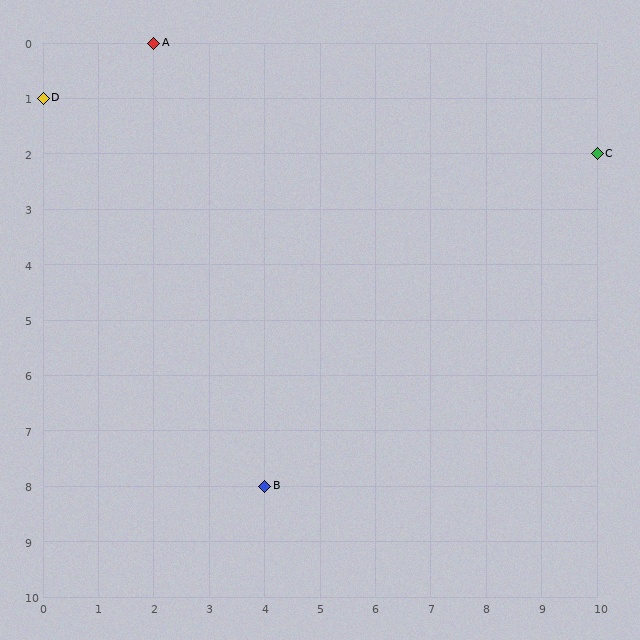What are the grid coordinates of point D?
Point D is at grid coordinates (0, 1).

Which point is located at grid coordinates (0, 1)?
Point D is at (0, 1).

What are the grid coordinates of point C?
Point C is at grid coordinates (10, 2).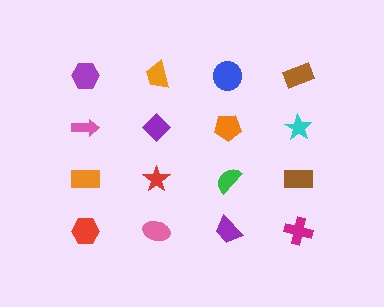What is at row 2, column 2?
A purple diamond.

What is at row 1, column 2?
An orange trapezoid.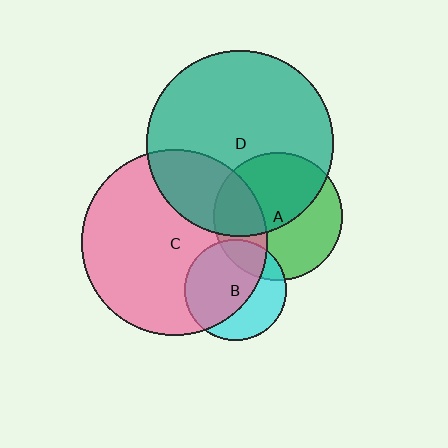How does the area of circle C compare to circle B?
Approximately 3.4 times.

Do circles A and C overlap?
Yes.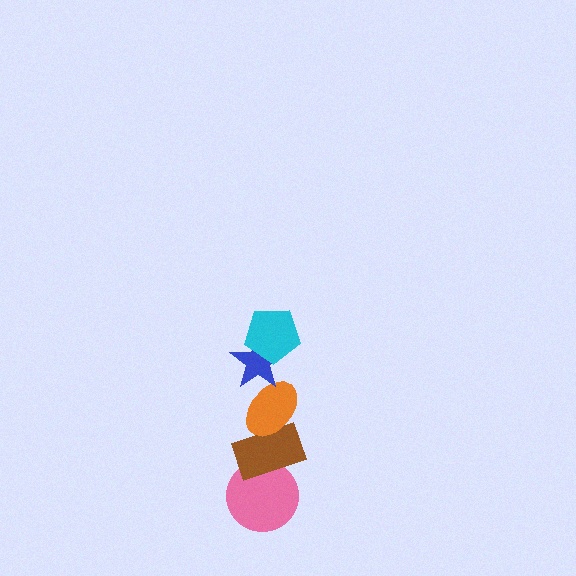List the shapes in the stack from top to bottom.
From top to bottom: the cyan pentagon, the blue star, the orange ellipse, the brown rectangle, the pink circle.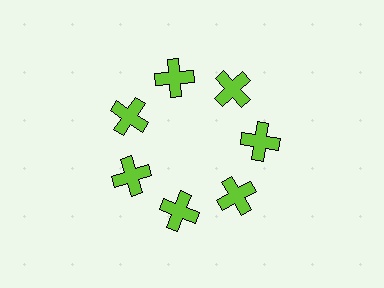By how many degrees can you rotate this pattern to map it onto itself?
The pattern maps onto itself every 51 degrees of rotation.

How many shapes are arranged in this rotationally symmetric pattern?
There are 7 shapes, arranged in 7 groups of 1.